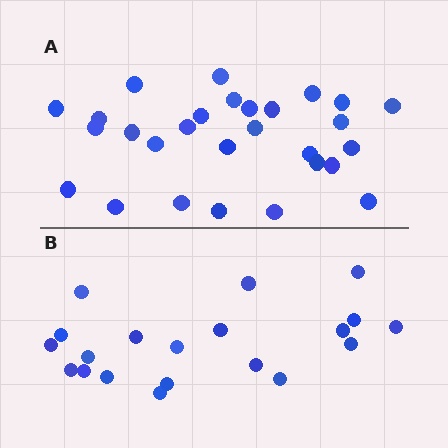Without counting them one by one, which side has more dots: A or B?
Region A (the top region) has more dots.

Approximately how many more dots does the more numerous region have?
Region A has roughly 8 or so more dots than region B.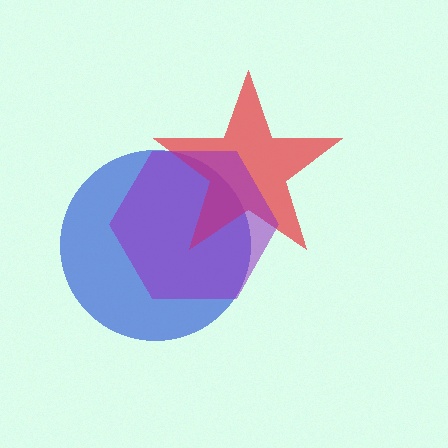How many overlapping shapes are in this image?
There are 3 overlapping shapes in the image.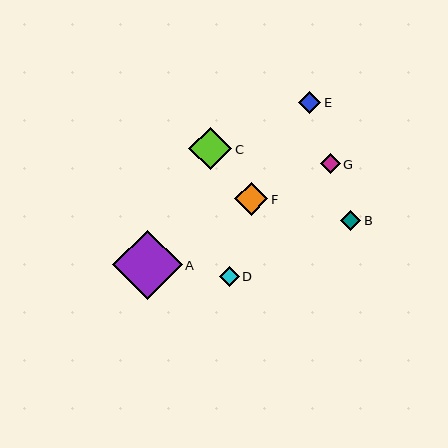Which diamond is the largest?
Diamond A is the largest with a size of approximately 69 pixels.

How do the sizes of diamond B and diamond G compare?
Diamond B and diamond G are approximately the same size.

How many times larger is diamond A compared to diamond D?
Diamond A is approximately 3.5 times the size of diamond D.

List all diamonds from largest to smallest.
From largest to smallest: A, C, F, E, B, G, D.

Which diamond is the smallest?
Diamond D is the smallest with a size of approximately 20 pixels.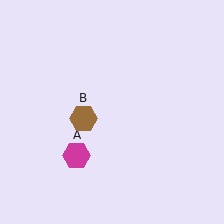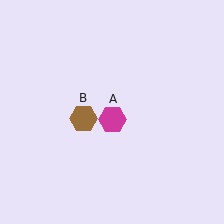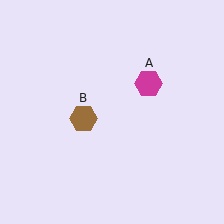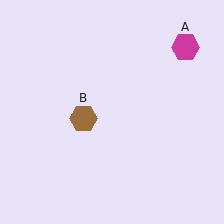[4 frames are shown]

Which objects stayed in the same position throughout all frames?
Brown hexagon (object B) remained stationary.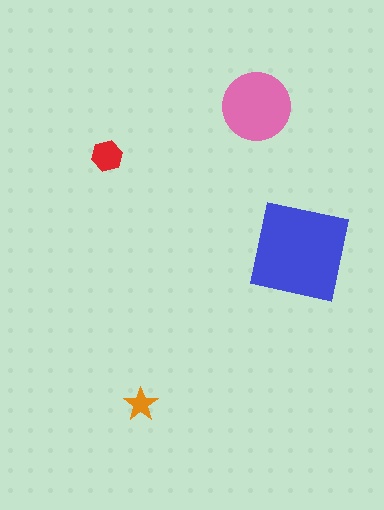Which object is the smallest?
The orange star.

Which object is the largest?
The blue square.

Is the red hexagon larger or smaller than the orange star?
Larger.